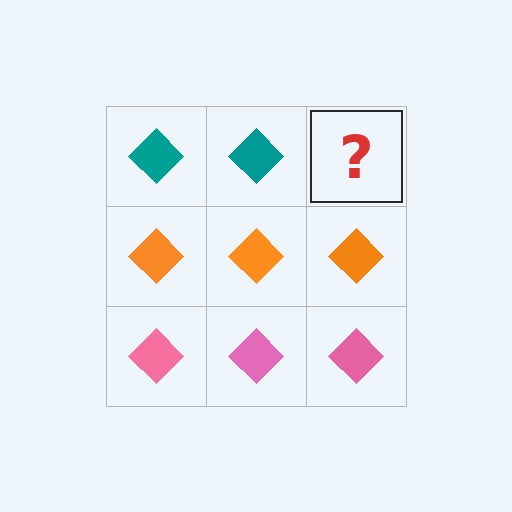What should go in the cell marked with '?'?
The missing cell should contain a teal diamond.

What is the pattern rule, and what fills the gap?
The rule is that each row has a consistent color. The gap should be filled with a teal diamond.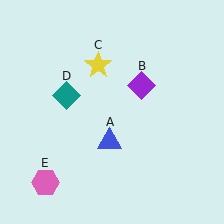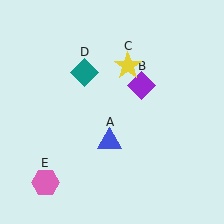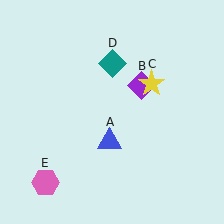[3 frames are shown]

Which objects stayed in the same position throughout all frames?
Blue triangle (object A) and purple diamond (object B) and pink hexagon (object E) remained stationary.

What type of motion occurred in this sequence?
The yellow star (object C), teal diamond (object D) rotated clockwise around the center of the scene.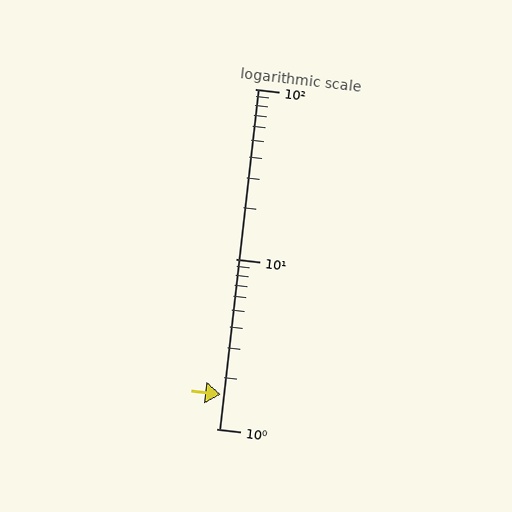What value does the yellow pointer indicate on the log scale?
The pointer indicates approximately 1.6.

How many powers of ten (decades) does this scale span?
The scale spans 2 decades, from 1 to 100.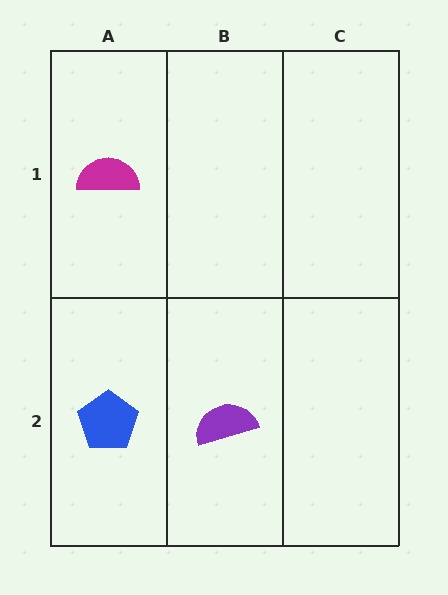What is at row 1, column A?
A magenta semicircle.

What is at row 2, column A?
A blue pentagon.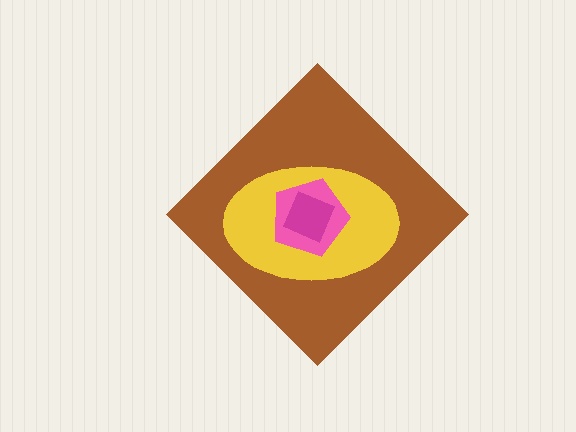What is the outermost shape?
The brown diamond.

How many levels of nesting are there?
4.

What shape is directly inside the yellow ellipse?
The pink pentagon.